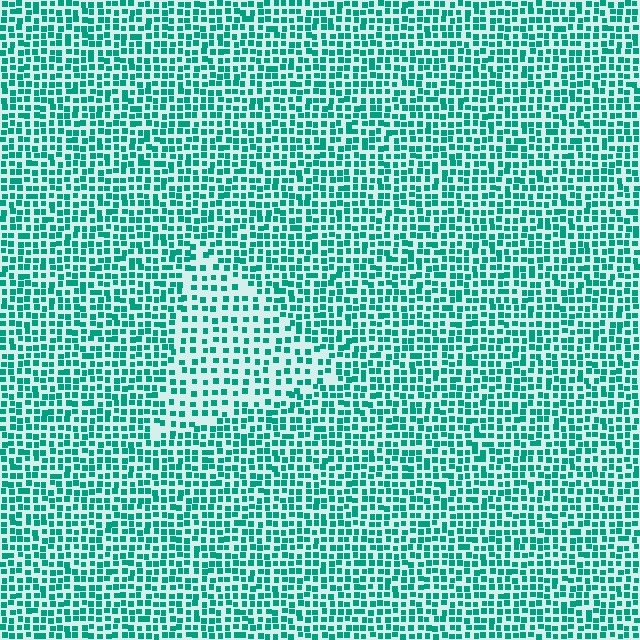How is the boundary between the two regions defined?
The boundary is defined by a change in element density (approximately 1.7x ratio). All elements are the same color, size, and shape.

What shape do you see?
I see a triangle.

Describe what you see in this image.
The image contains small teal elements arranged at two different densities. A triangle-shaped region is visible where the elements are less densely packed than the surrounding area.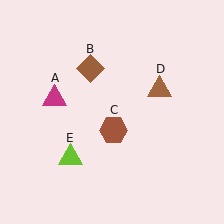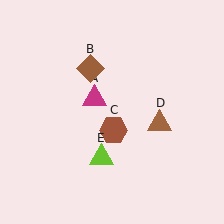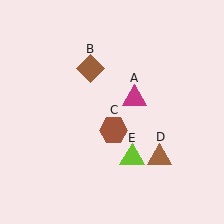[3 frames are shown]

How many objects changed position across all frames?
3 objects changed position: magenta triangle (object A), brown triangle (object D), lime triangle (object E).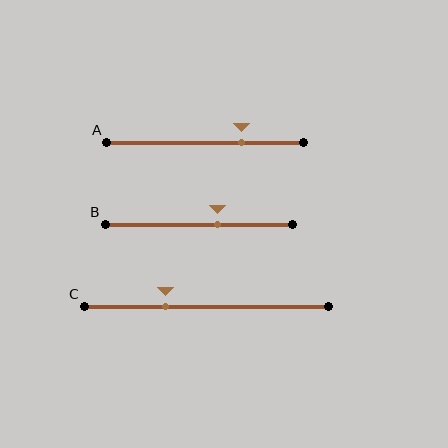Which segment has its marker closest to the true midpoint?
Segment B has its marker closest to the true midpoint.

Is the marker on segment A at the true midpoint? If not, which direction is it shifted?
No, the marker on segment A is shifted to the right by about 18% of the segment length.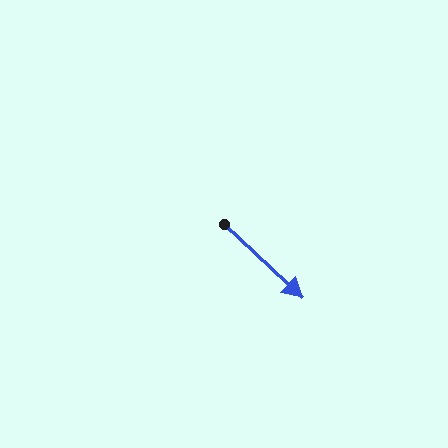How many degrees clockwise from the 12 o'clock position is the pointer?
Approximately 133 degrees.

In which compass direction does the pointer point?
Southeast.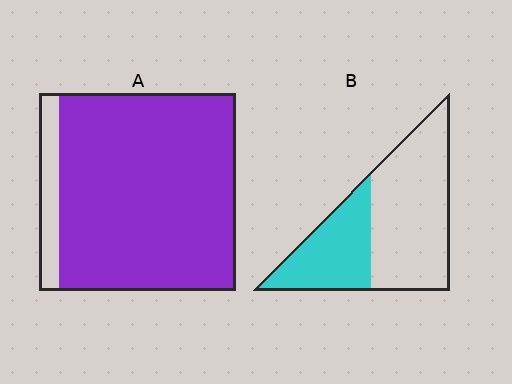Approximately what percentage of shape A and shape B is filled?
A is approximately 90% and B is approximately 35%.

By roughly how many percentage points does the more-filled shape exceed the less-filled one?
By roughly 55 percentage points (A over B).